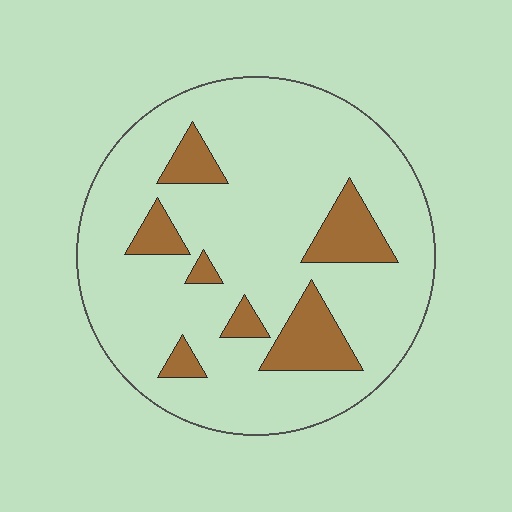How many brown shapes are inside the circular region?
7.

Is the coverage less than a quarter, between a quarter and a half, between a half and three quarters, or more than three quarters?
Less than a quarter.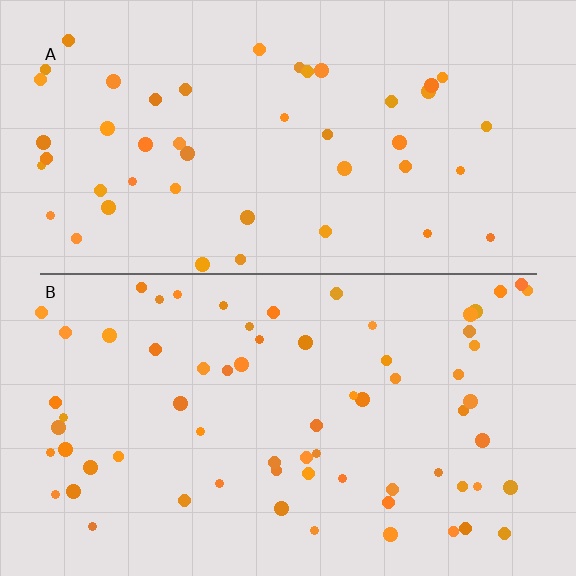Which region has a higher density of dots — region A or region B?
B (the bottom).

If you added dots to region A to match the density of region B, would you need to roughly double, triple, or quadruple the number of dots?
Approximately double.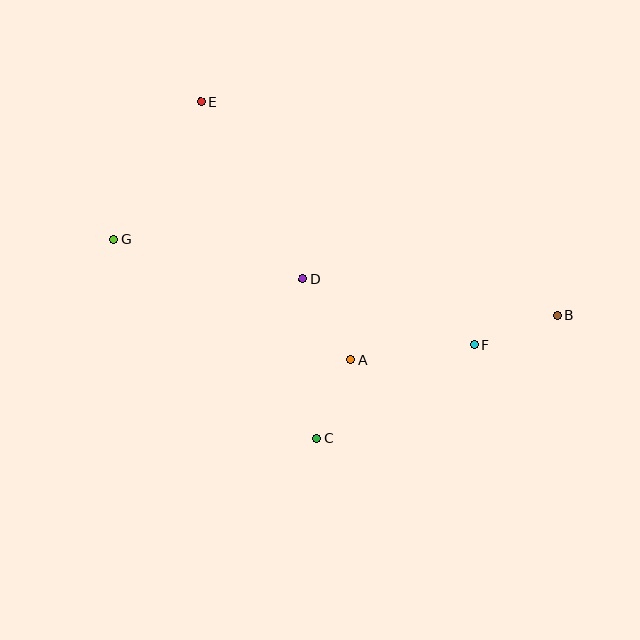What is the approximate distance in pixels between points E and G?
The distance between E and G is approximately 163 pixels.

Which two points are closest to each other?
Points A and C are closest to each other.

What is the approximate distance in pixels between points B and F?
The distance between B and F is approximately 89 pixels.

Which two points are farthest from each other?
Points B and G are farthest from each other.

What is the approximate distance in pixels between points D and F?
The distance between D and F is approximately 183 pixels.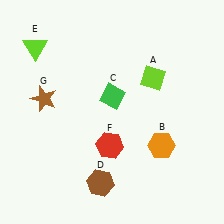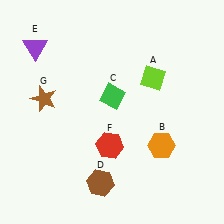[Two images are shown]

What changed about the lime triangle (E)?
In Image 1, E is lime. In Image 2, it changed to purple.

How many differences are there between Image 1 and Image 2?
There is 1 difference between the two images.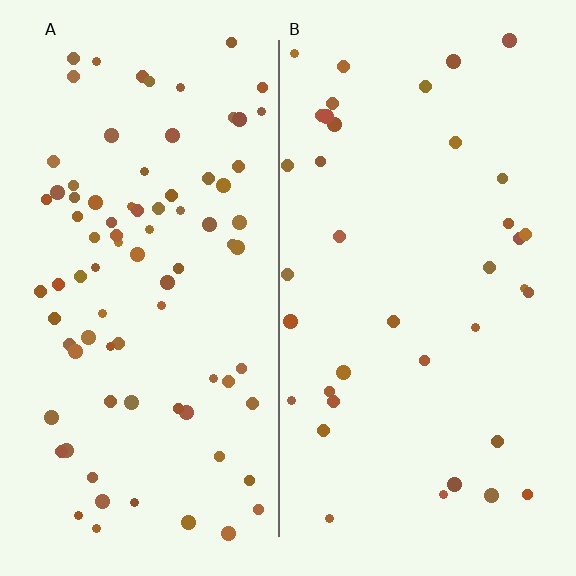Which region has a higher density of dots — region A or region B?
A (the left).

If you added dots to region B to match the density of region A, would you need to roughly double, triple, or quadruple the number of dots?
Approximately double.